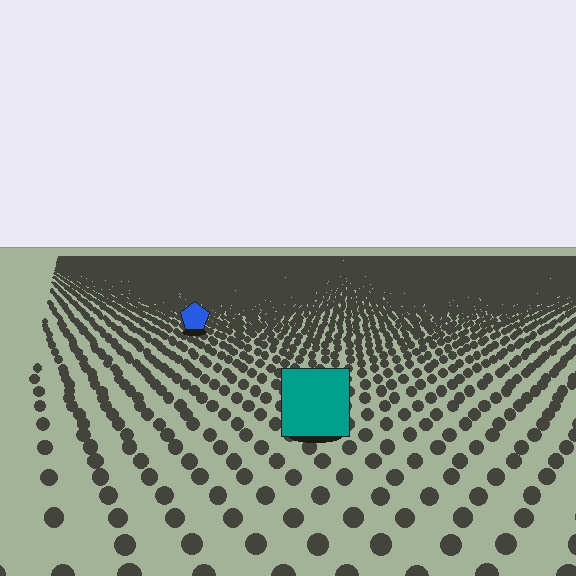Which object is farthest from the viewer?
The blue pentagon is farthest from the viewer. It appears smaller and the ground texture around it is denser.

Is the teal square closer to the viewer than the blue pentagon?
Yes. The teal square is closer — you can tell from the texture gradient: the ground texture is coarser near it.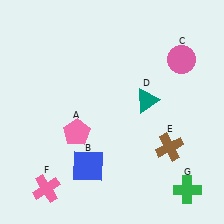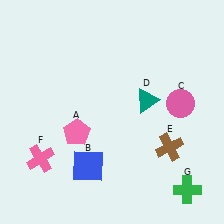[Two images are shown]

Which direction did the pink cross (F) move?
The pink cross (F) moved up.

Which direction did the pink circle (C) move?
The pink circle (C) moved down.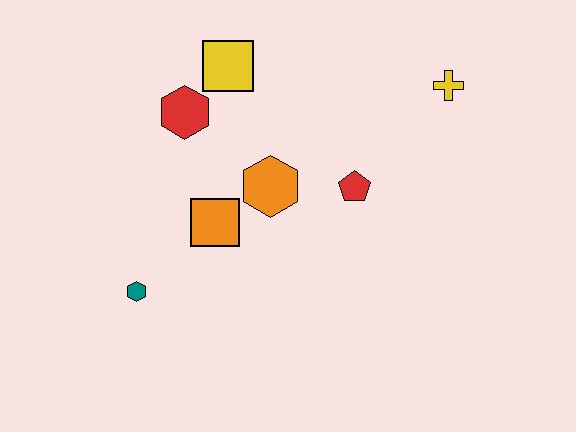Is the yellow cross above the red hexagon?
Yes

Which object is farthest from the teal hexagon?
The yellow cross is farthest from the teal hexagon.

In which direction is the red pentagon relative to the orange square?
The red pentagon is to the right of the orange square.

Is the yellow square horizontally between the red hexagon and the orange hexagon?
Yes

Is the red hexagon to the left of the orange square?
Yes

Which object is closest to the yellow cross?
The red pentagon is closest to the yellow cross.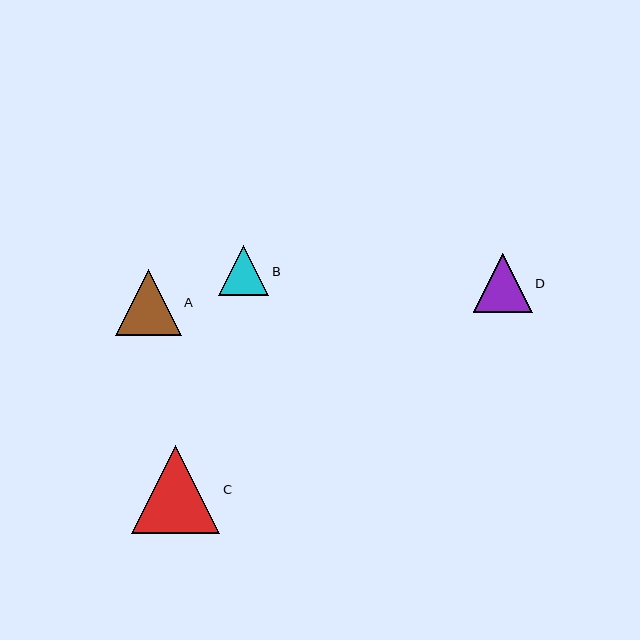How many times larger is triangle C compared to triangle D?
Triangle C is approximately 1.5 times the size of triangle D.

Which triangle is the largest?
Triangle C is the largest with a size of approximately 88 pixels.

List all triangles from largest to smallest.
From largest to smallest: C, A, D, B.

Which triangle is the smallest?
Triangle B is the smallest with a size of approximately 50 pixels.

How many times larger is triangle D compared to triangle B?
Triangle D is approximately 1.2 times the size of triangle B.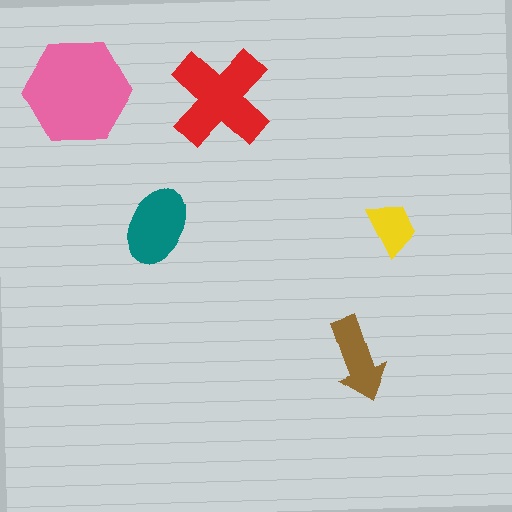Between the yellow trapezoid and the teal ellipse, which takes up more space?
The teal ellipse.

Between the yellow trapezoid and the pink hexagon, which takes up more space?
The pink hexagon.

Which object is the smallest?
The yellow trapezoid.